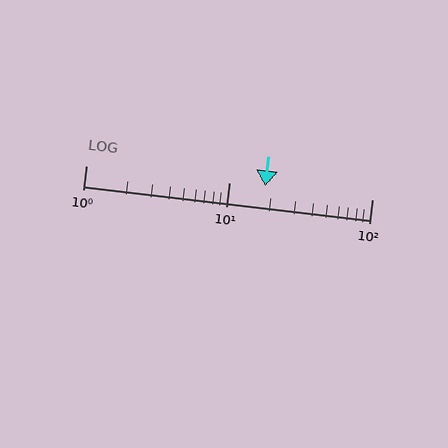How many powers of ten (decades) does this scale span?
The scale spans 2 decades, from 1 to 100.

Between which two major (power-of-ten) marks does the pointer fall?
The pointer is between 10 and 100.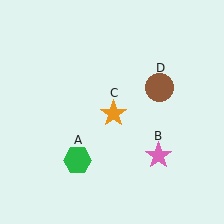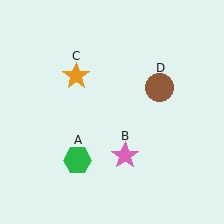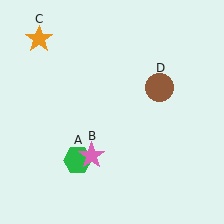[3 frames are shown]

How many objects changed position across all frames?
2 objects changed position: pink star (object B), orange star (object C).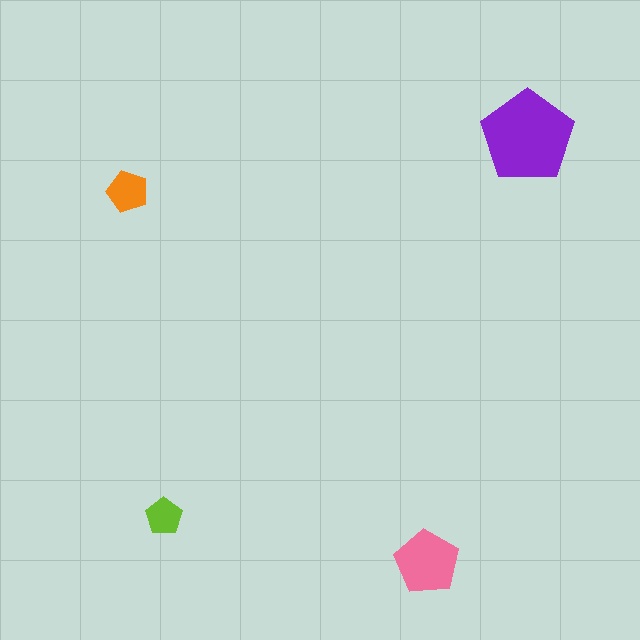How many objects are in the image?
There are 4 objects in the image.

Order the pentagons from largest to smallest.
the purple one, the pink one, the orange one, the lime one.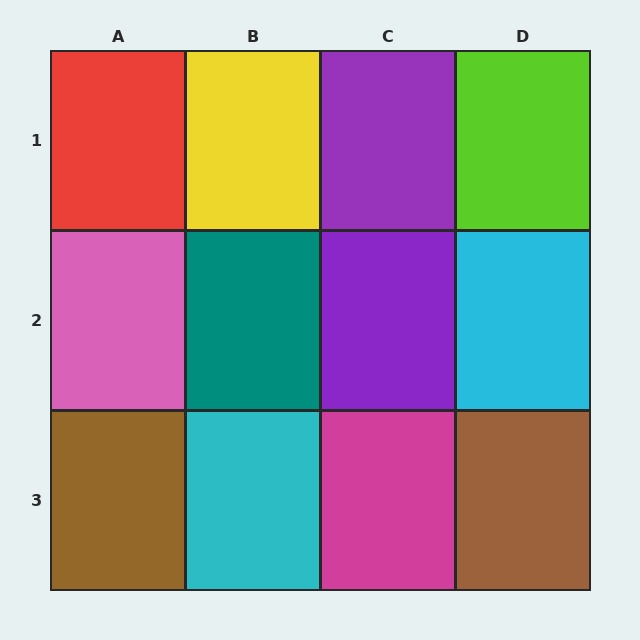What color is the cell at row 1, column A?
Red.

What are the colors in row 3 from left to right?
Brown, cyan, magenta, brown.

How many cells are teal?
1 cell is teal.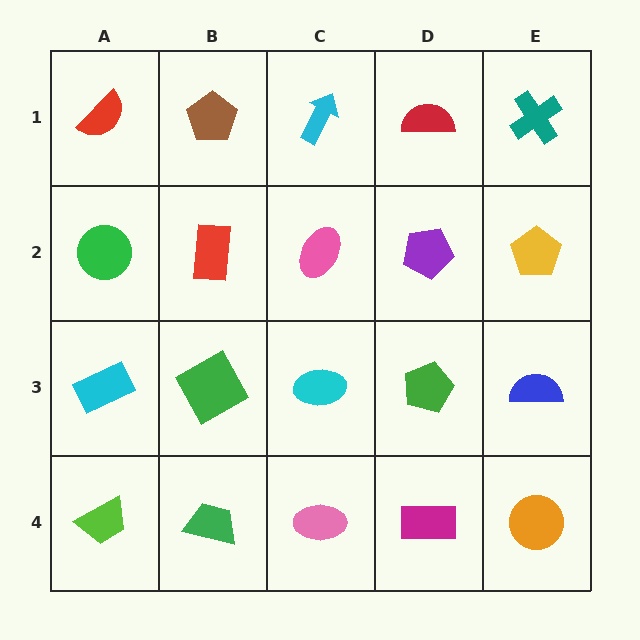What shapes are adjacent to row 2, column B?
A brown pentagon (row 1, column B), a green square (row 3, column B), a green circle (row 2, column A), a pink ellipse (row 2, column C).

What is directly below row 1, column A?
A green circle.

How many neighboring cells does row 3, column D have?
4.